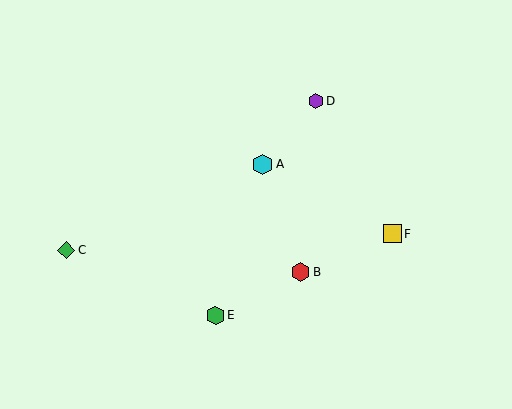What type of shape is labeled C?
Shape C is a green diamond.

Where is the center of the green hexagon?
The center of the green hexagon is at (215, 315).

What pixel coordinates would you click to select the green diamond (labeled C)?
Click at (66, 250) to select the green diamond C.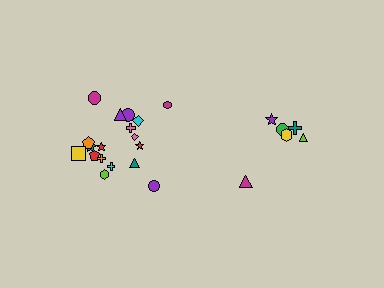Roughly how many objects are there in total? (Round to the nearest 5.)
Roughly 25 objects in total.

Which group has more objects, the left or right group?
The left group.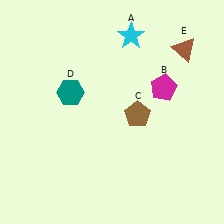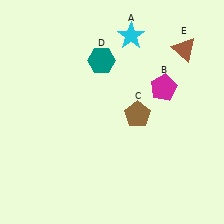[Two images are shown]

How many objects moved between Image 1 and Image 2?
1 object moved between the two images.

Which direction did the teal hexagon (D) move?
The teal hexagon (D) moved right.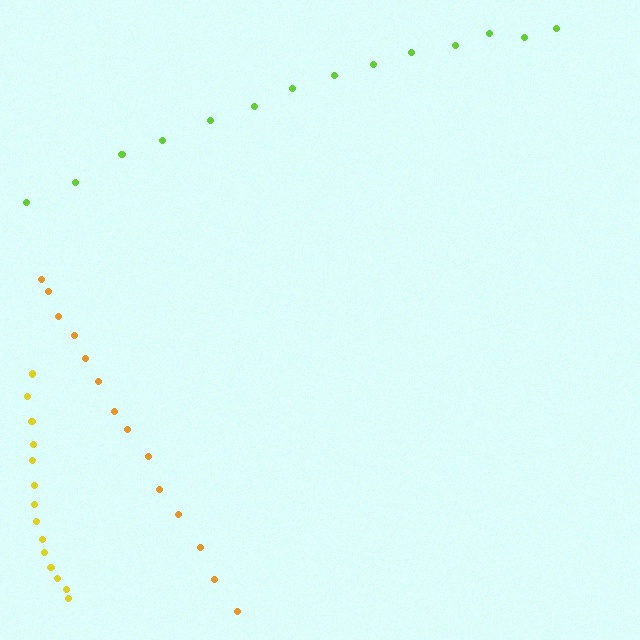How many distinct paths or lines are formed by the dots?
There are 3 distinct paths.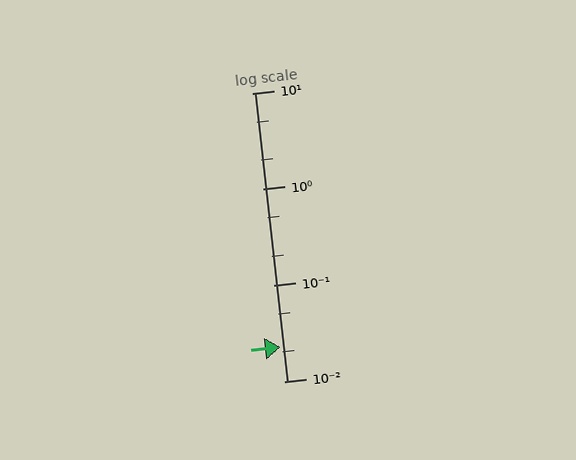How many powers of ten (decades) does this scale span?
The scale spans 3 decades, from 0.01 to 10.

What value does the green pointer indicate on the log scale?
The pointer indicates approximately 0.023.